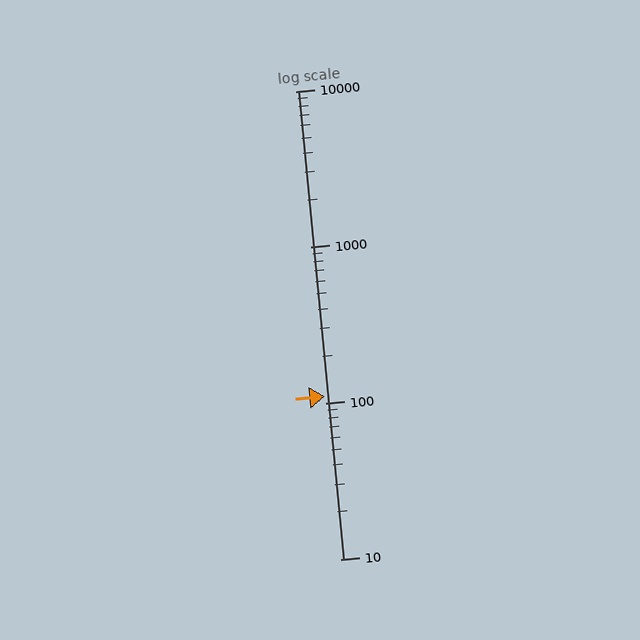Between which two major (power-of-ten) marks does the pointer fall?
The pointer is between 100 and 1000.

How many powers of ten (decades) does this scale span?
The scale spans 3 decades, from 10 to 10000.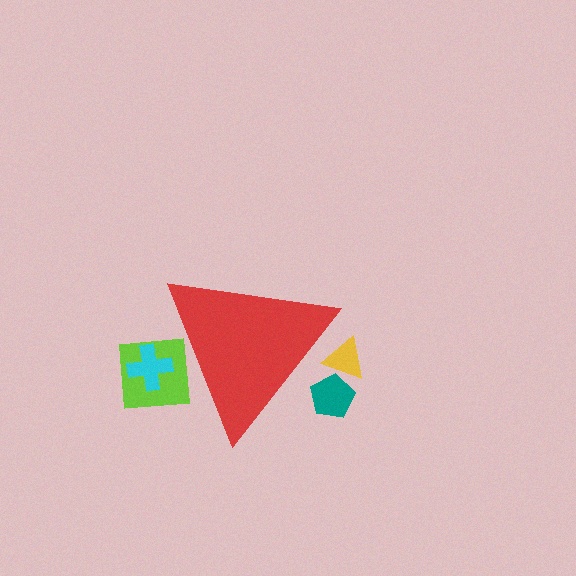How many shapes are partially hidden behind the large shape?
4 shapes are partially hidden.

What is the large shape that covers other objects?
A red triangle.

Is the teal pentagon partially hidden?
Yes, the teal pentagon is partially hidden behind the red triangle.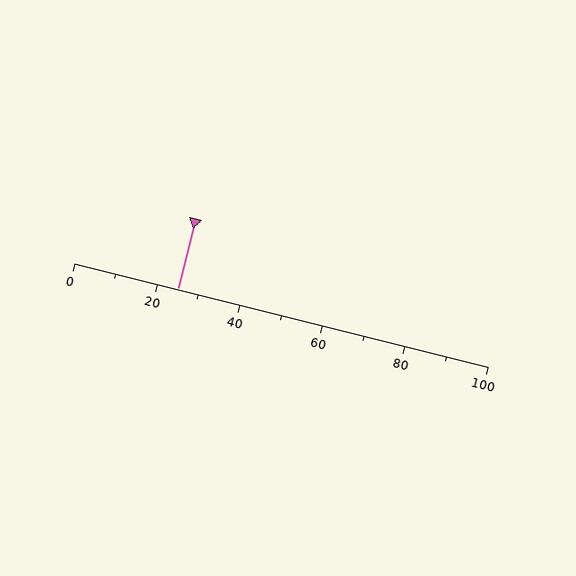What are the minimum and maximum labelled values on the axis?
The axis runs from 0 to 100.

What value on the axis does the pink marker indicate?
The marker indicates approximately 25.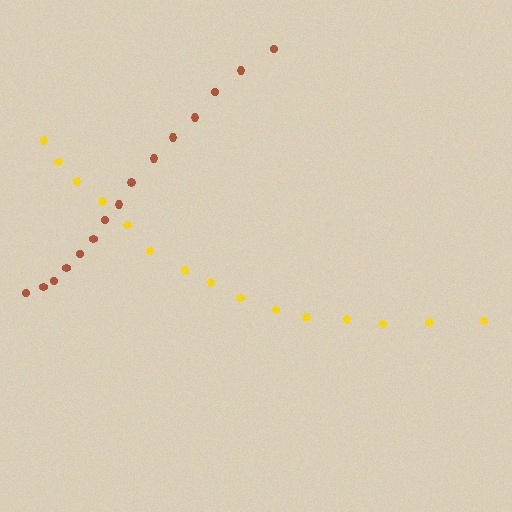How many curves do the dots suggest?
There are 2 distinct paths.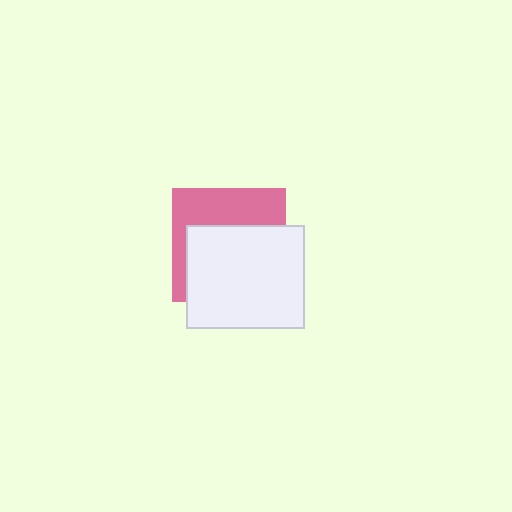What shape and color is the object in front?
The object in front is a white rectangle.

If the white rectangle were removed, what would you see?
You would see the complete pink square.